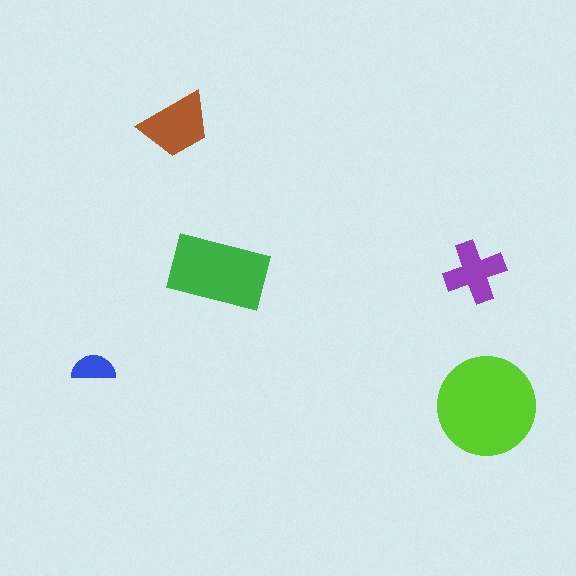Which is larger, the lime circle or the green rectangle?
The lime circle.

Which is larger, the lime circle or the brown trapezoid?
The lime circle.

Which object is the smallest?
The blue semicircle.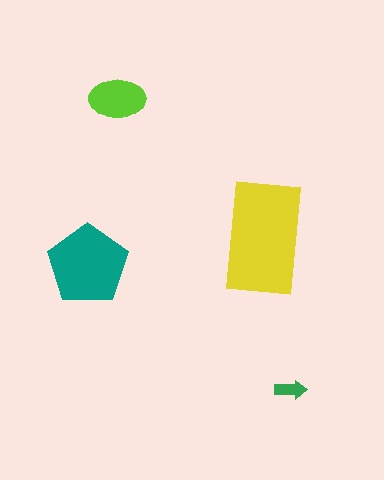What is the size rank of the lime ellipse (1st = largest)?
3rd.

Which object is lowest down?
The green arrow is bottommost.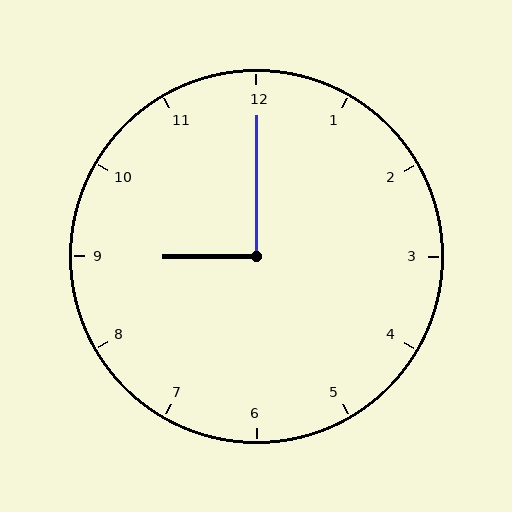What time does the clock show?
9:00.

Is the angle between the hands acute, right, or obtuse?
It is right.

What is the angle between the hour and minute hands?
Approximately 90 degrees.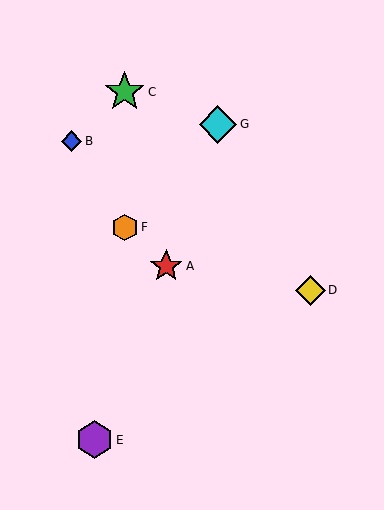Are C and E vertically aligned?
No, C is at x≈125 and E is at x≈94.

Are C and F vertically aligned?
Yes, both are at x≈125.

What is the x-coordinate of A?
Object A is at x≈166.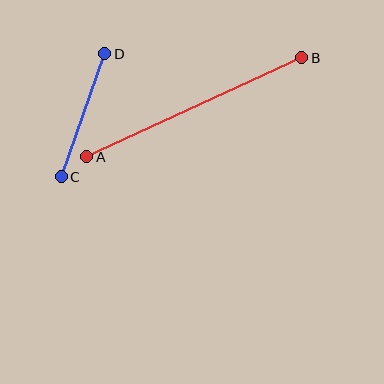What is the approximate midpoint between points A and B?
The midpoint is at approximately (194, 107) pixels.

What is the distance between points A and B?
The distance is approximately 236 pixels.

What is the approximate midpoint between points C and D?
The midpoint is at approximately (83, 115) pixels.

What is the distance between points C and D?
The distance is approximately 130 pixels.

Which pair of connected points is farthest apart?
Points A and B are farthest apart.